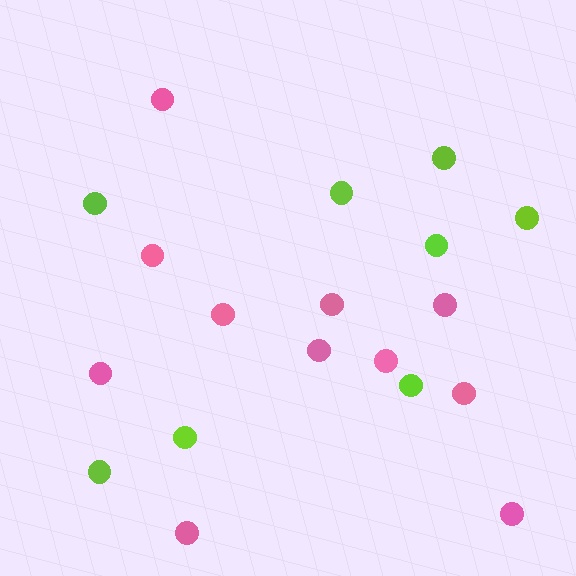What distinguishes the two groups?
There are 2 groups: one group of pink circles (11) and one group of lime circles (8).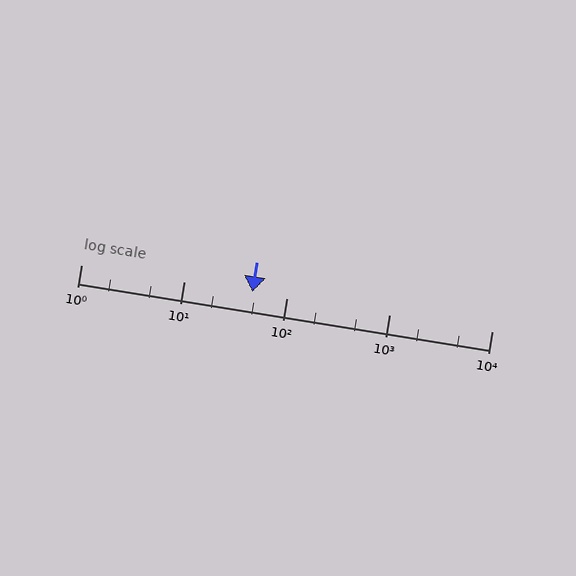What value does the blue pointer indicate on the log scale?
The pointer indicates approximately 47.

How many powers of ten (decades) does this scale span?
The scale spans 4 decades, from 1 to 10000.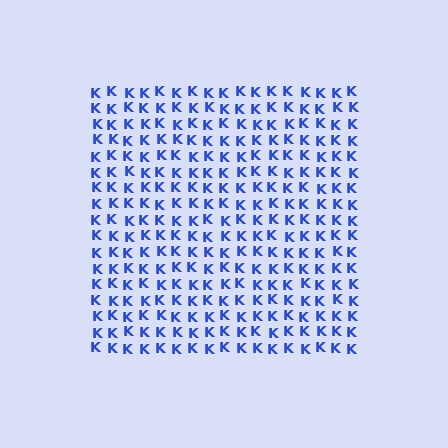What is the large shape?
The large shape is a square.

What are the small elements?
The small elements are letter K's.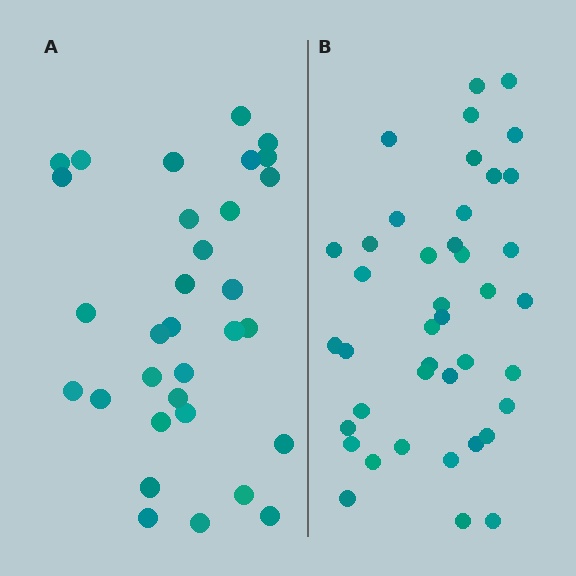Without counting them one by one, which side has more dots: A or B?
Region B (the right region) has more dots.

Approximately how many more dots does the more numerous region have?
Region B has roughly 8 or so more dots than region A.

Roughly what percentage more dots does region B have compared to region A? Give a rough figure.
About 30% more.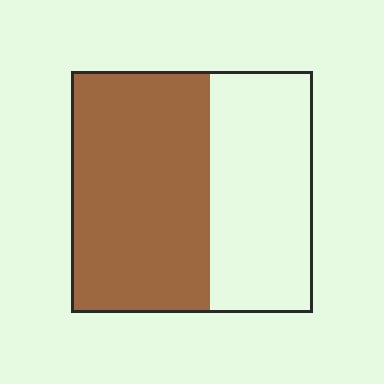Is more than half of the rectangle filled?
Yes.